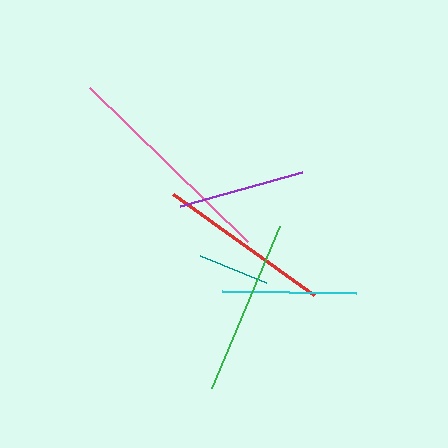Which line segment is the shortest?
The teal line is the shortest at approximately 71 pixels.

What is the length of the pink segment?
The pink segment is approximately 221 pixels long.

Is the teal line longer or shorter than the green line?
The green line is longer than the teal line.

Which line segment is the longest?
The pink line is the longest at approximately 221 pixels.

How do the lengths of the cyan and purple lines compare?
The cyan and purple lines are approximately the same length.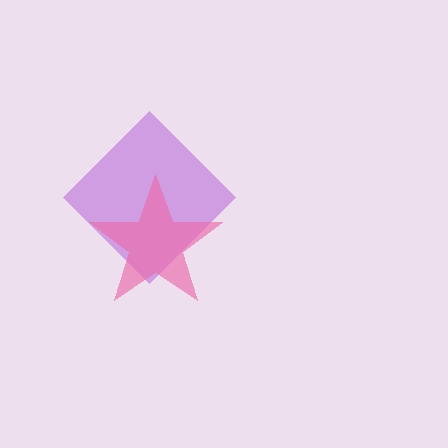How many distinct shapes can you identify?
There are 2 distinct shapes: a purple diamond, a pink star.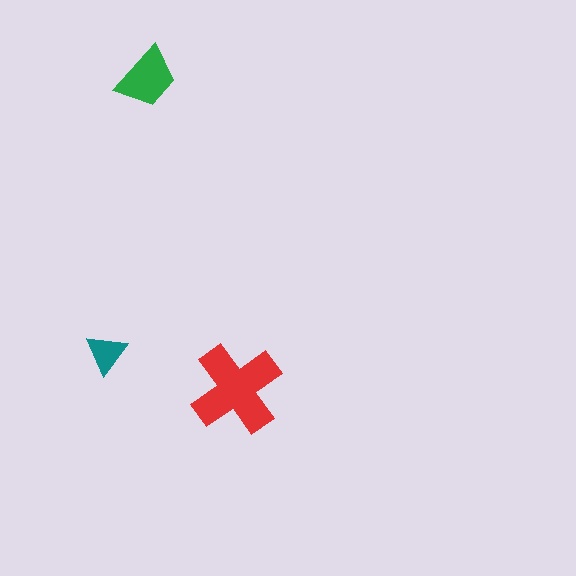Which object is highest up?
The green trapezoid is topmost.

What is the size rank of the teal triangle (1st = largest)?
3rd.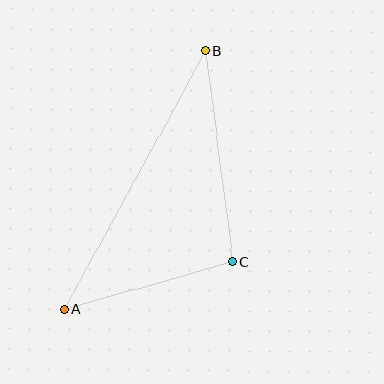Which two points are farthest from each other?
Points A and B are farthest from each other.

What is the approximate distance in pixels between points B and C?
The distance between B and C is approximately 213 pixels.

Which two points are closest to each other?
Points A and C are closest to each other.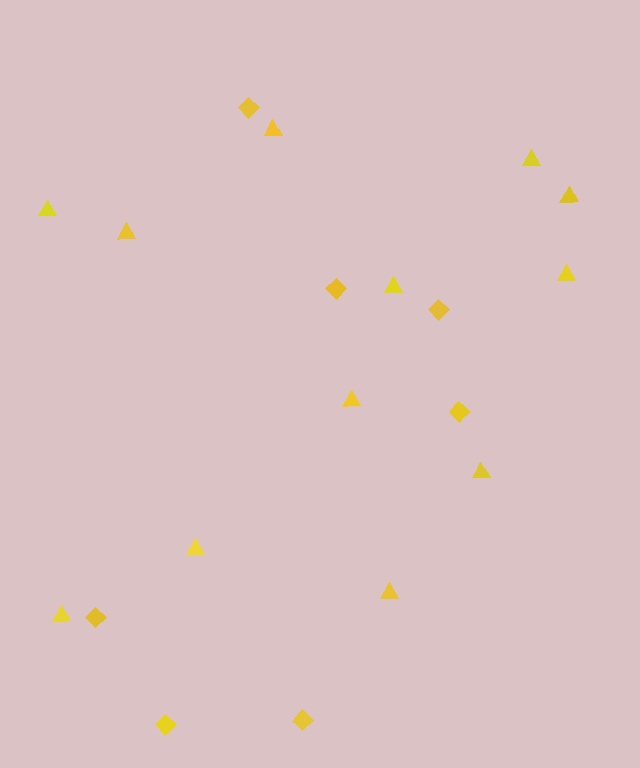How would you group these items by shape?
There are 2 groups: one group of triangles (12) and one group of diamonds (7).